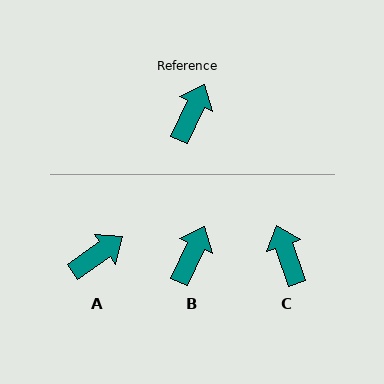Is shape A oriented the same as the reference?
No, it is off by about 30 degrees.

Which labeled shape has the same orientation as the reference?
B.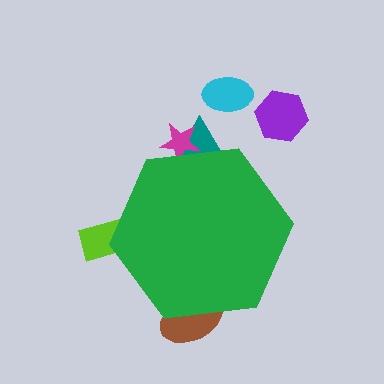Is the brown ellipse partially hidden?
Yes, the brown ellipse is partially hidden behind the green hexagon.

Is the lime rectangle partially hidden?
Yes, the lime rectangle is partially hidden behind the green hexagon.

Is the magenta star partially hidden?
Yes, the magenta star is partially hidden behind the green hexagon.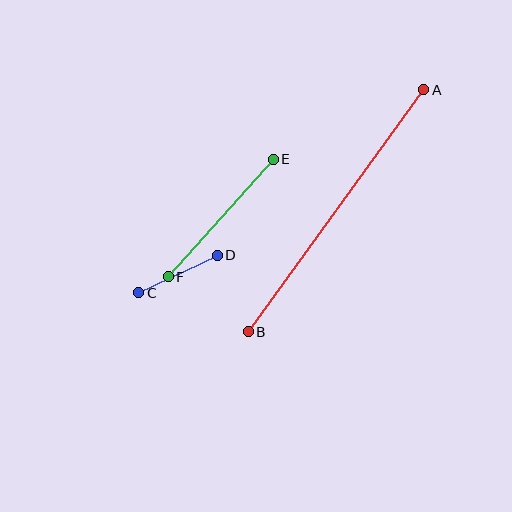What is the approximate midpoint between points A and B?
The midpoint is at approximately (336, 211) pixels.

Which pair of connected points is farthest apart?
Points A and B are farthest apart.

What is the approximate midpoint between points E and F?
The midpoint is at approximately (221, 218) pixels.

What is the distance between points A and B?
The distance is approximately 299 pixels.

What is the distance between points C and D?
The distance is approximately 87 pixels.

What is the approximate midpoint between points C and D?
The midpoint is at approximately (178, 274) pixels.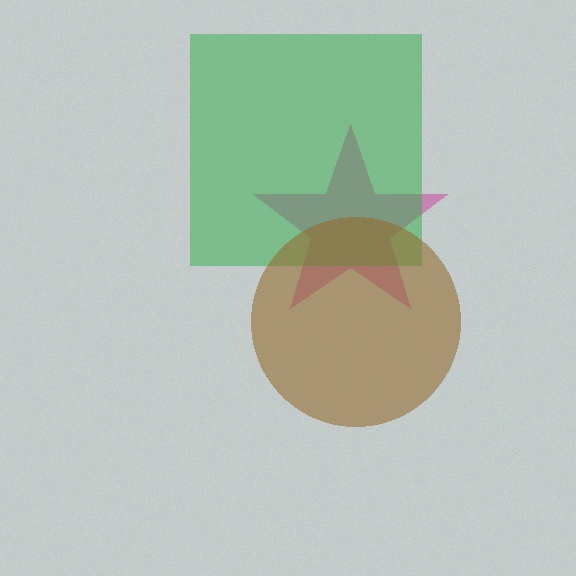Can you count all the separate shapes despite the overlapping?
Yes, there are 3 separate shapes.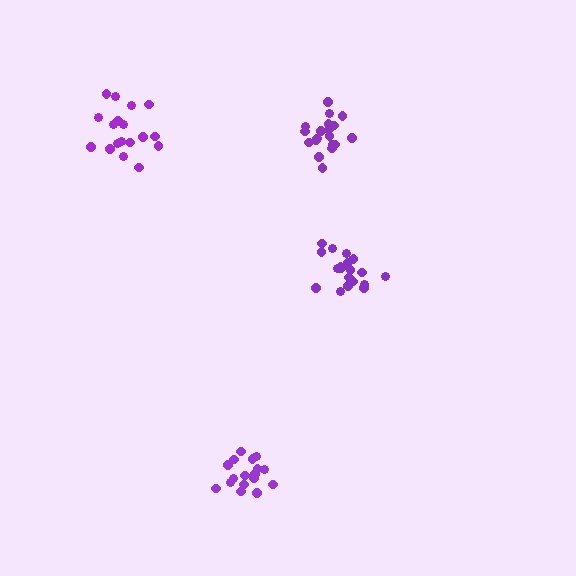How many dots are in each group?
Group 1: 19 dots, Group 2: 19 dots, Group 3: 17 dots, Group 4: 18 dots (73 total).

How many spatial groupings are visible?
There are 4 spatial groupings.